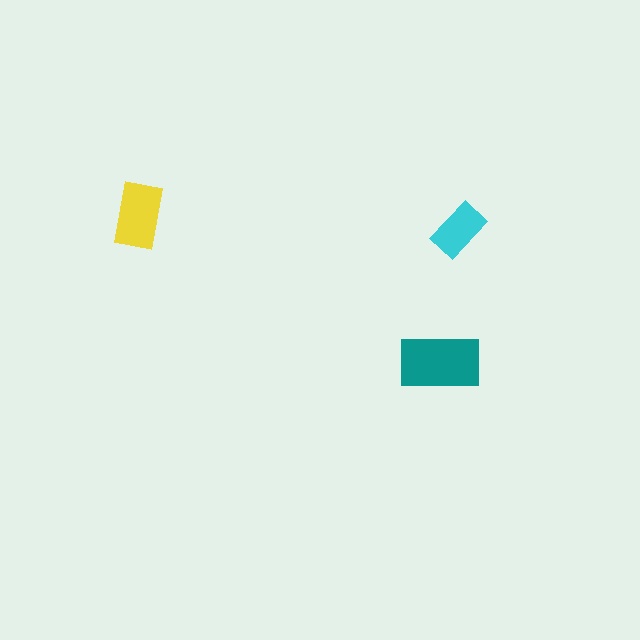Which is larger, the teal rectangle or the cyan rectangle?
The teal one.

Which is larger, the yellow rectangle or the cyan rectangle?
The yellow one.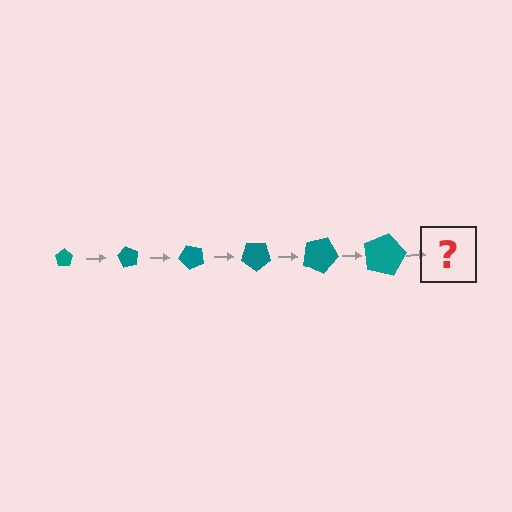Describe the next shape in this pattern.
It should be a pentagon, larger than the previous one and rotated 360 degrees from the start.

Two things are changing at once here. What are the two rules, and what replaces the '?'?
The two rules are that the pentagon grows larger each step and it rotates 60 degrees each step. The '?' should be a pentagon, larger than the previous one and rotated 360 degrees from the start.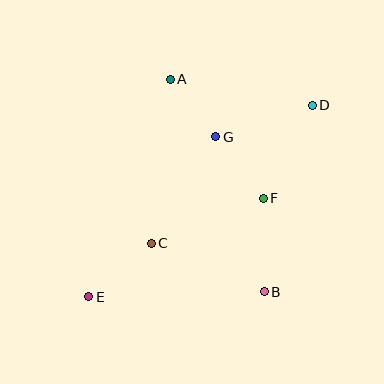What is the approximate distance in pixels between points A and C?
The distance between A and C is approximately 165 pixels.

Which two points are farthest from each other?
Points D and E are farthest from each other.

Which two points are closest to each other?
Points A and G are closest to each other.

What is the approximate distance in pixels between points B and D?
The distance between B and D is approximately 193 pixels.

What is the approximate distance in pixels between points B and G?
The distance between B and G is approximately 162 pixels.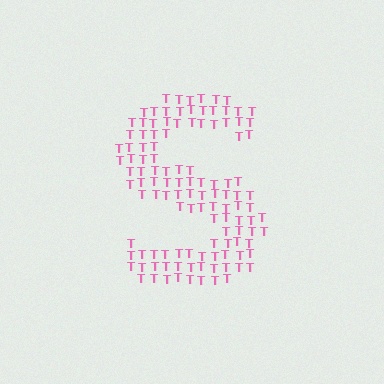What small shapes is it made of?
It is made of small letter T's.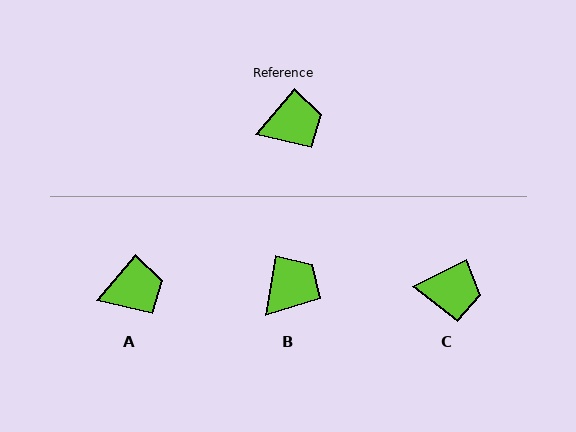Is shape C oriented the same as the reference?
No, it is off by about 24 degrees.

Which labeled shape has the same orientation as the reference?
A.